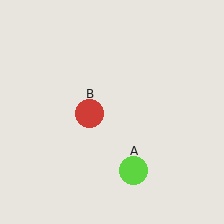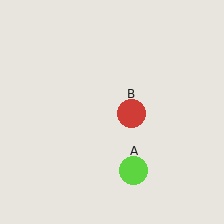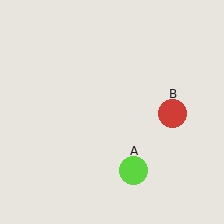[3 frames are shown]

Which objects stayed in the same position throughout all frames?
Lime circle (object A) remained stationary.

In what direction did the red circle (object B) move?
The red circle (object B) moved right.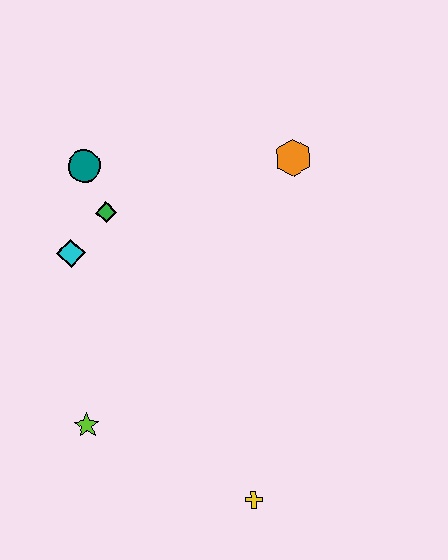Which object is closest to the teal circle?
The green diamond is closest to the teal circle.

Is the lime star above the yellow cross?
Yes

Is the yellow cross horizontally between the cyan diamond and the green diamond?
No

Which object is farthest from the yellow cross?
The teal circle is farthest from the yellow cross.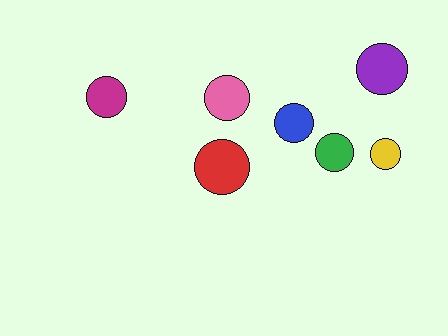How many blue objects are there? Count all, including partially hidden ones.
There is 1 blue object.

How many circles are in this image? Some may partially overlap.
There are 7 circles.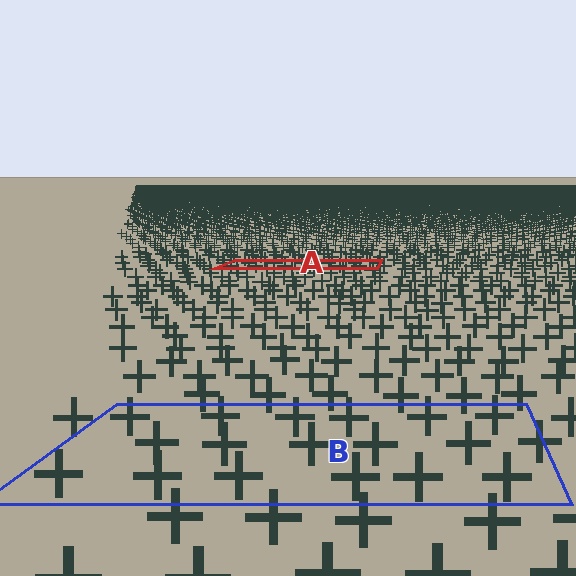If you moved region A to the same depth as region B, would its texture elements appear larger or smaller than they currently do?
They would appear larger. At a closer depth, the same texture elements are projected at a bigger on-screen size.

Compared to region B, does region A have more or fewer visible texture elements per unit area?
Region A has more texture elements per unit area — they are packed more densely because it is farther away.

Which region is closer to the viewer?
Region B is closer. The texture elements there are larger and more spread out.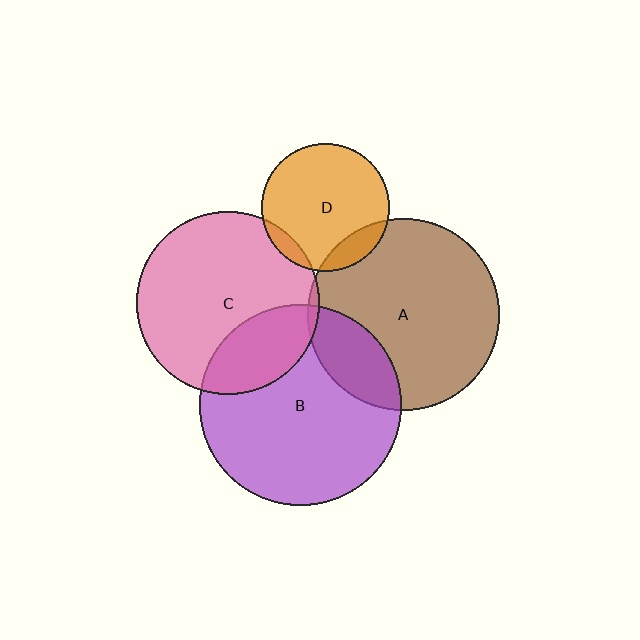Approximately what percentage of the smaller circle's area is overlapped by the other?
Approximately 20%.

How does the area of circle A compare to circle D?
Approximately 2.2 times.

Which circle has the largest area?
Circle B (purple).